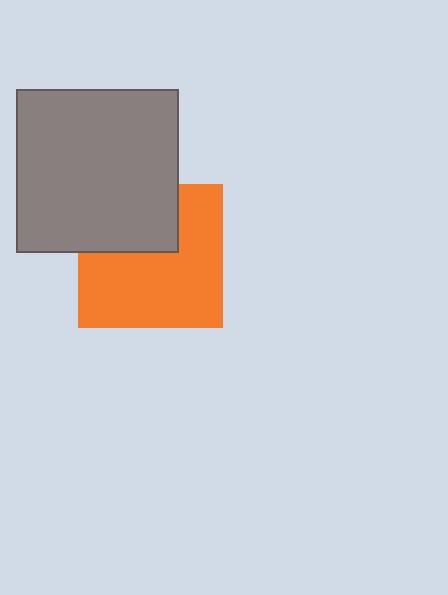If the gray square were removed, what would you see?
You would see the complete orange square.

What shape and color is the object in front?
The object in front is a gray square.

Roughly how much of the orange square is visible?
Most of it is visible (roughly 66%).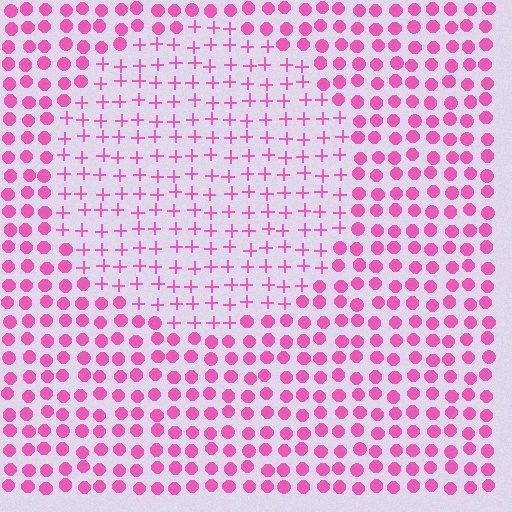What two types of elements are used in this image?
The image uses plus signs inside the circle region and circles outside it.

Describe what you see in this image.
The image is filled with small pink elements arranged in a uniform grid. A circle-shaped region contains plus signs, while the surrounding area contains circles. The boundary is defined purely by the change in element shape.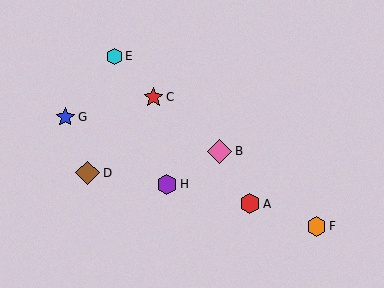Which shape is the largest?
The pink diamond (labeled B) is the largest.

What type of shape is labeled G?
Shape G is a blue star.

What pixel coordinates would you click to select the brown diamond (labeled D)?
Click at (88, 173) to select the brown diamond D.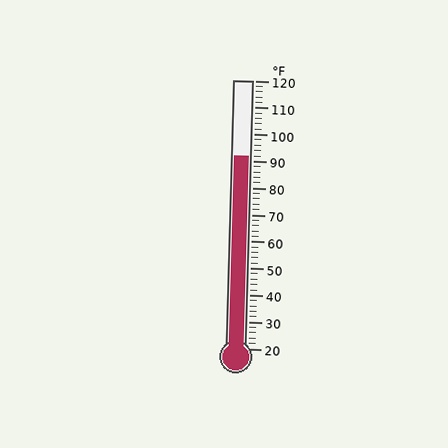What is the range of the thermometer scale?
The thermometer scale ranges from 20°F to 120°F.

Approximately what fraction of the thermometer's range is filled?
The thermometer is filled to approximately 70% of its range.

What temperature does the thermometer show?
The thermometer shows approximately 92°F.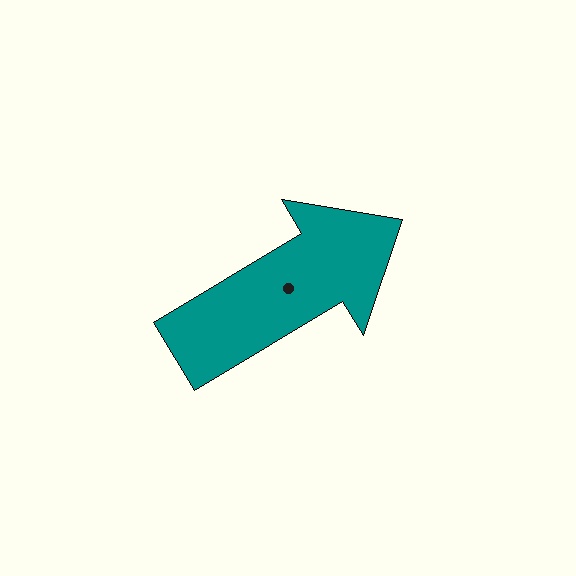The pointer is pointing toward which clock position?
Roughly 2 o'clock.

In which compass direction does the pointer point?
Northeast.